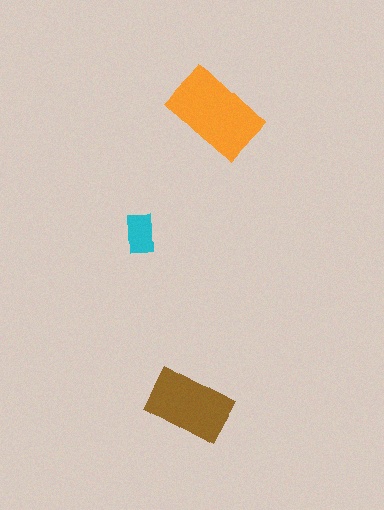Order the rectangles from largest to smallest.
the orange one, the brown one, the cyan one.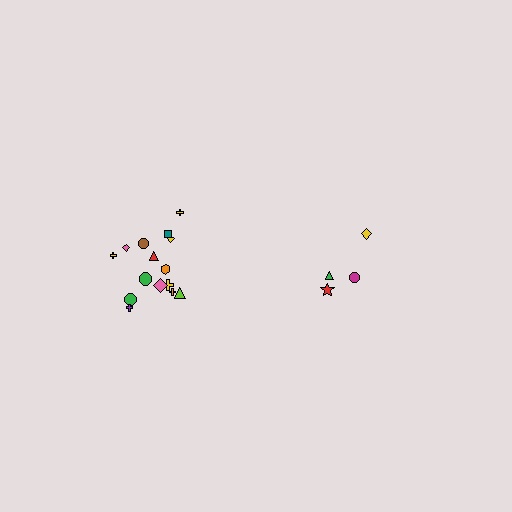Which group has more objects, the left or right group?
The left group.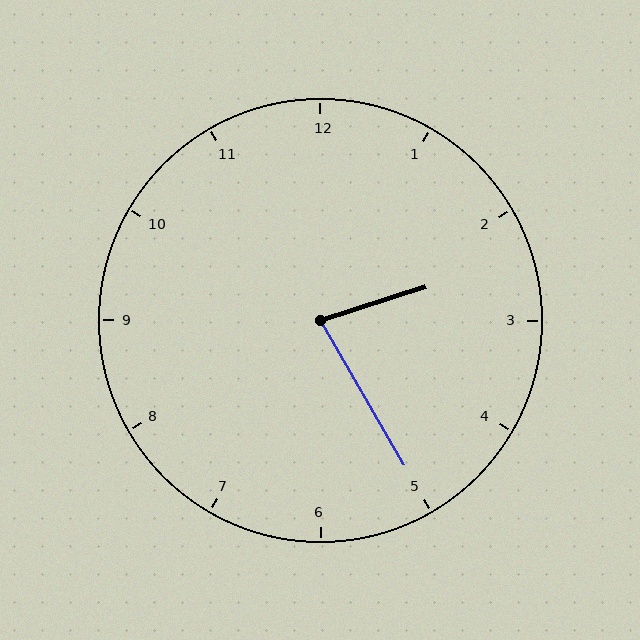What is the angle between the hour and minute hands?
Approximately 78 degrees.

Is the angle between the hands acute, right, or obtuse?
It is acute.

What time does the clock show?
2:25.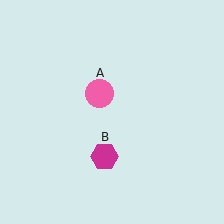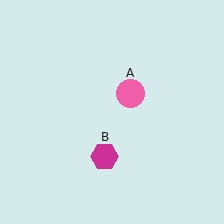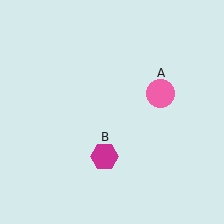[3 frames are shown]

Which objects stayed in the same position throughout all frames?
Magenta hexagon (object B) remained stationary.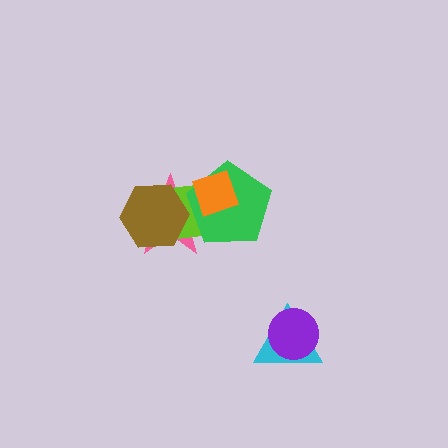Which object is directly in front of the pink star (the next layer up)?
The lime square is directly in front of the pink star.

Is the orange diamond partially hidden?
No, no other shape covers it.